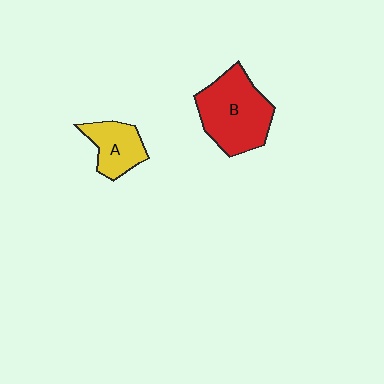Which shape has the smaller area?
Shape A (yellow).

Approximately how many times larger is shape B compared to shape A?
Approximately 1.8 times.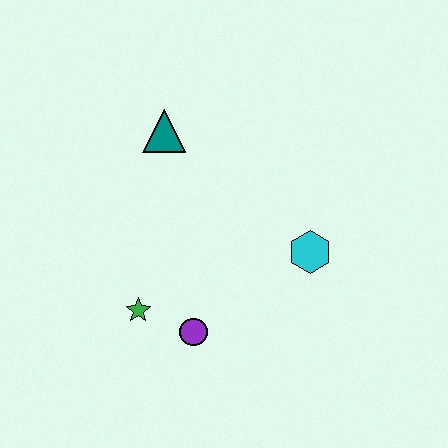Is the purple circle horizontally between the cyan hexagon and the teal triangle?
Yes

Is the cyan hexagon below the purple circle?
No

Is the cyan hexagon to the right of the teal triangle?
Yes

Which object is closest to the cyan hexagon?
The purple circle is closest to the cyan hexagon.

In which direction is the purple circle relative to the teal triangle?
The purple circle is below the teal triangle.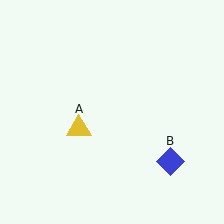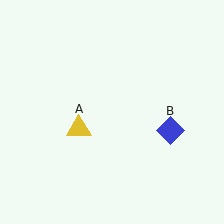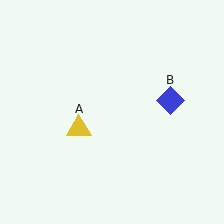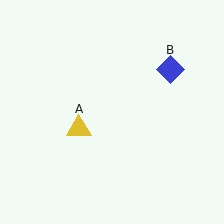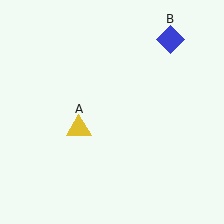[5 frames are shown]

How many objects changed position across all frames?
1 object changed position: blue diamond (object B).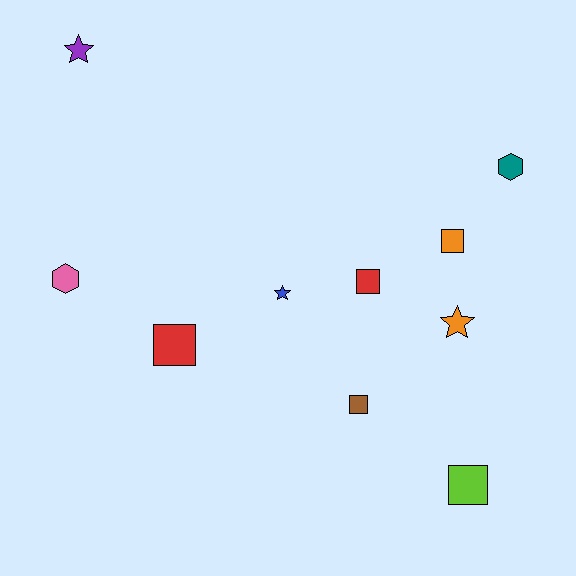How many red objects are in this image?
There are 2 red objects.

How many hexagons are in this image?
There are 2 hexagons.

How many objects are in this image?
There are 10 objects.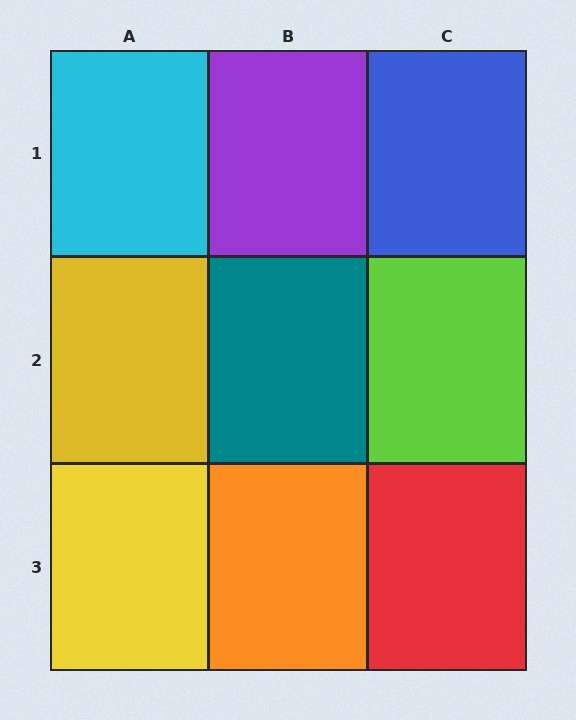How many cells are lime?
1 cell is lime.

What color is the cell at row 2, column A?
Yellow.